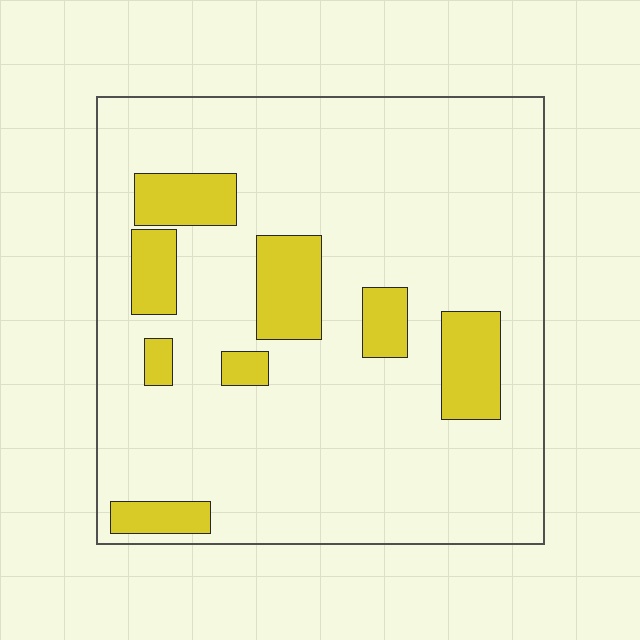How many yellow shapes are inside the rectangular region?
8.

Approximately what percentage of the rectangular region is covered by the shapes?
Approximately 15%.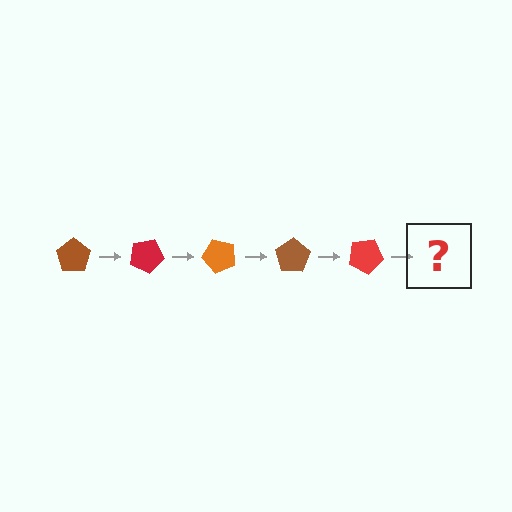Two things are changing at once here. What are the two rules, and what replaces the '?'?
The two rules are that it rotates 25 degrees each step and the color cycles through brown, red, and orange. The '?' should be an orange pentagon, rotated 125 degrees from the start.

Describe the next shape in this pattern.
It should be an orange pentagon, rotated 125 degrees from the start.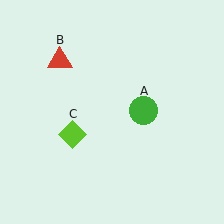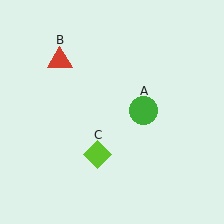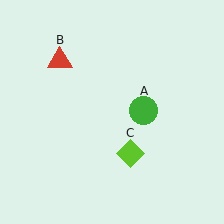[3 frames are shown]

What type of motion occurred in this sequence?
The lime diamond (object C) rotated counterclockwise around the center of the scene.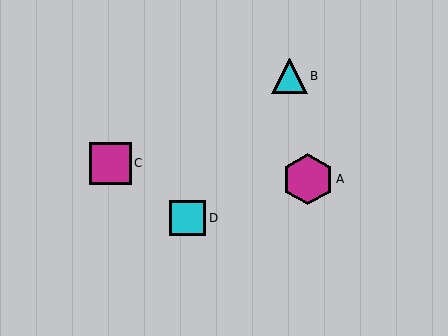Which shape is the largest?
The magenta hexagon (labeled A) is the largest.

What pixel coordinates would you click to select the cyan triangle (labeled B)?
Click at (289, 76) to select the cyan triangle B.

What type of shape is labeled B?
Shape B is a cyan triangle.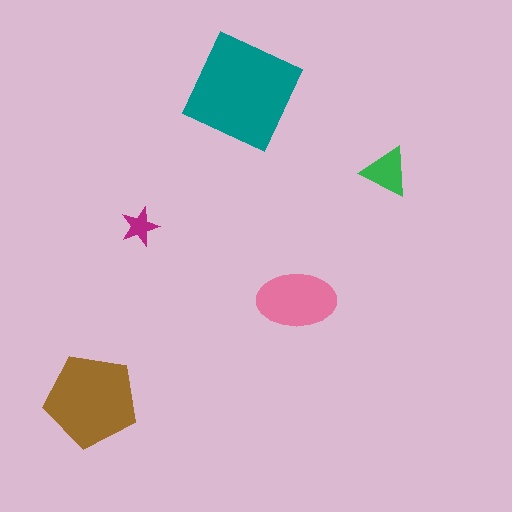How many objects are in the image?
There are 5 objects in the image.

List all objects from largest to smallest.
The teal diamond, the brown pentagon, the pink ellipse, the green triangle, the magenta star.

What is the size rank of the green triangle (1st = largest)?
4th.